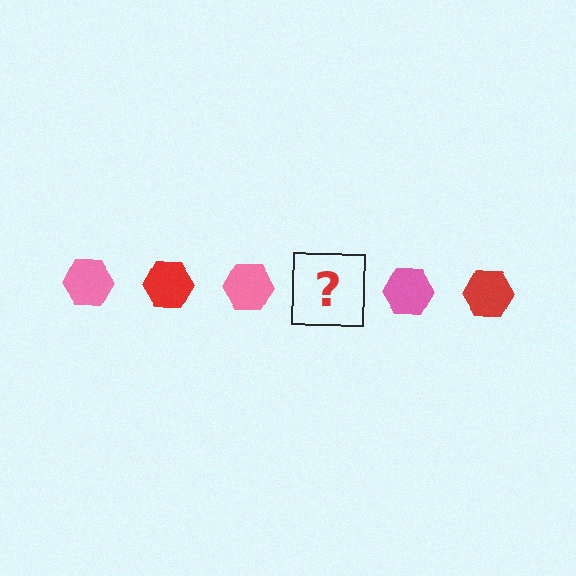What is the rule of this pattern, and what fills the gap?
The rule is that the pattern cycles through pink, red hexagons. The gap should be filled with a red hexagon.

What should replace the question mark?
The question mark should be replaced with a red hexagon.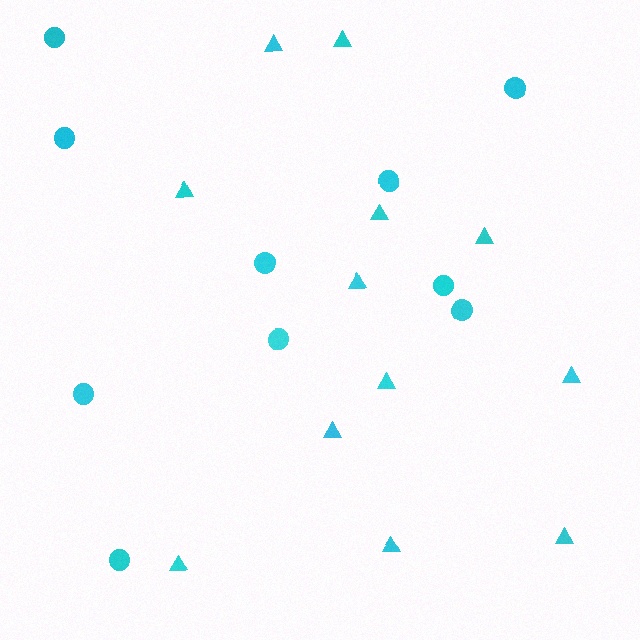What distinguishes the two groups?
There are 2 groups: one group of triangles (12) and one group of circles (10).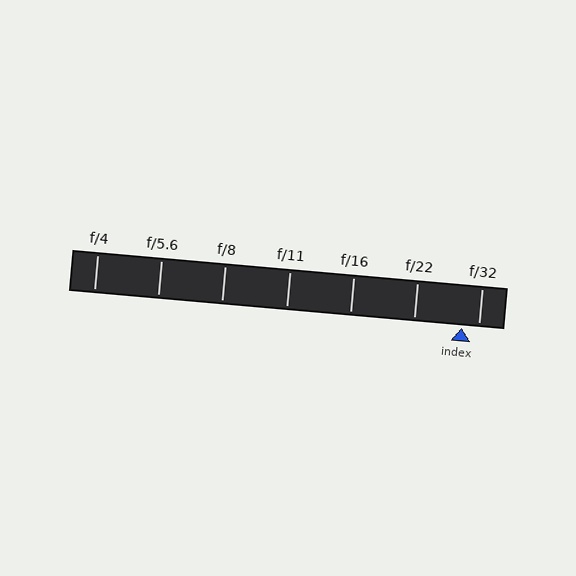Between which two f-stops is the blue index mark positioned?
The index mark is between f/22 and f/32.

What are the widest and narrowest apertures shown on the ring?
The widest aperture shown is f/4 and the narrowest is f/32.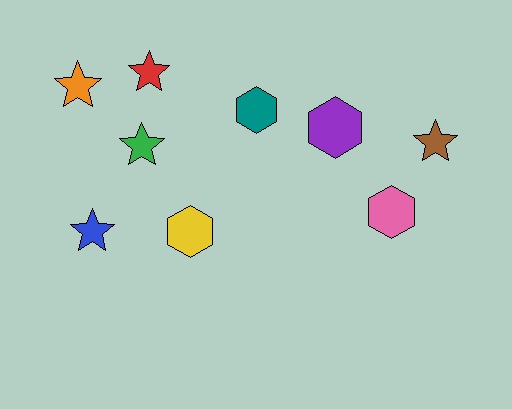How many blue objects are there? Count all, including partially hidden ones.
There is 1 blue object.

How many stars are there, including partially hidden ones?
There are 5 stars.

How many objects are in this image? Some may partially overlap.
There are 9 objects.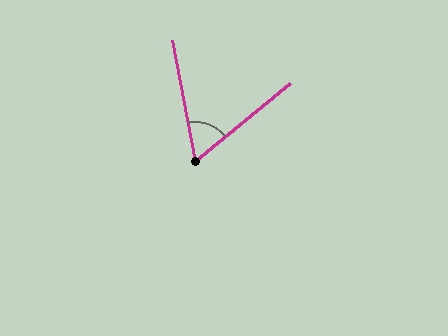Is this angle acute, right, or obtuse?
It is acute.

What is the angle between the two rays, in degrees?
Approximately 61 degrees.